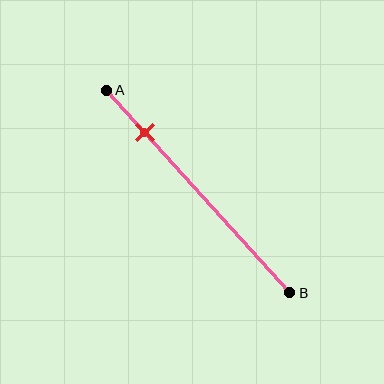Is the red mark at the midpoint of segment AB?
No, the mark is at about 20% from A, not at the 50% midpoint.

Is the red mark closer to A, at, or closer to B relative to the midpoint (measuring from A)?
The red mark is closer to point A than the midpoint of segment AB.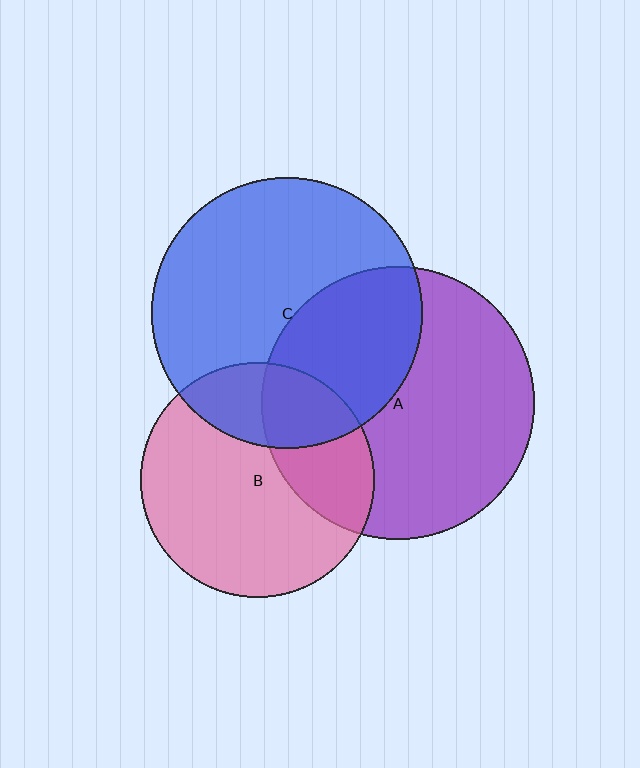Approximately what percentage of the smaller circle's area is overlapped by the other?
Approximately 30%.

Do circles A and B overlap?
Yes.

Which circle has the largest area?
Circle A (purple).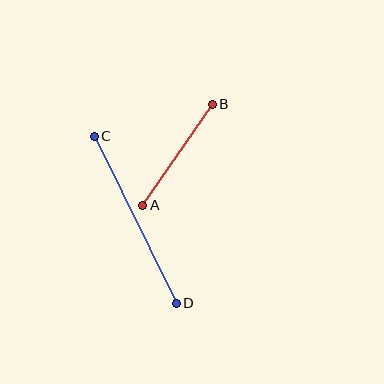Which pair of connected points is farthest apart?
Points C and D are farthest apart.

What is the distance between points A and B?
The distance is approximately 123 pixels.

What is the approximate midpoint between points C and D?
The midpoint is at approximately (135, 220) pixels.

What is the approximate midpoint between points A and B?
The midpoint is at approximately (177, 155) pixels.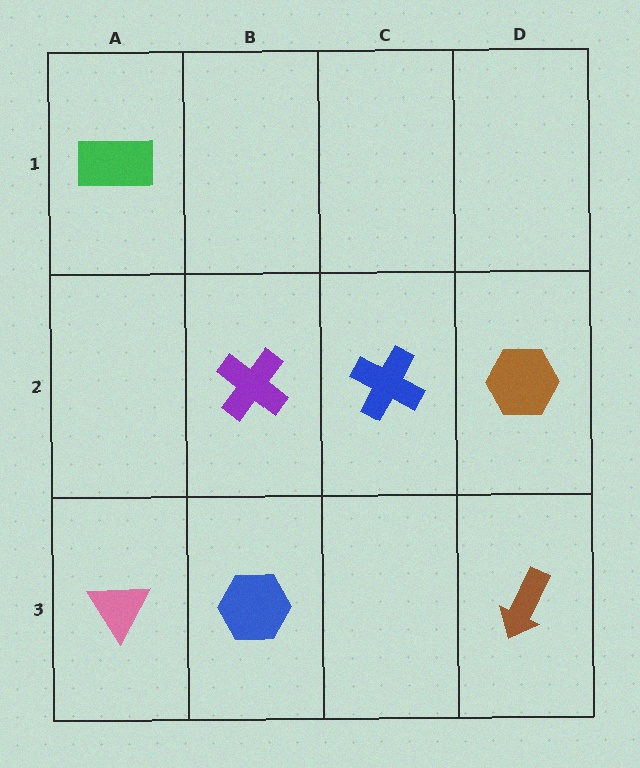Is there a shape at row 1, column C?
No, that cell is empty.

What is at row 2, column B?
A purple cross.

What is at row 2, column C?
A blue cross.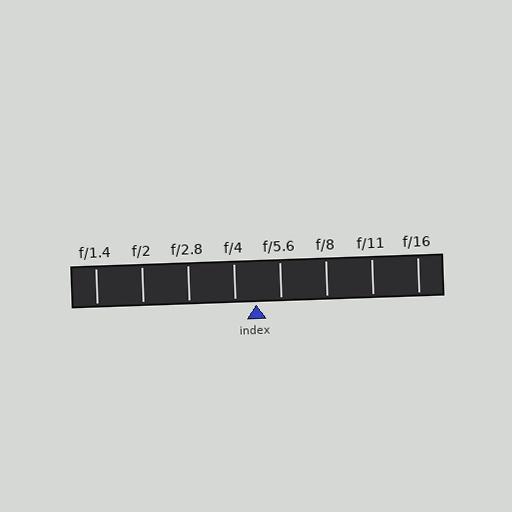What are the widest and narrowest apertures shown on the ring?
The widest aperture shown is f/1.4 and the narrowest is f/16.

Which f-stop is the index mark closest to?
The index mark is closest to f/4.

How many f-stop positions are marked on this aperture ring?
There are 8 f-stop positions marked.